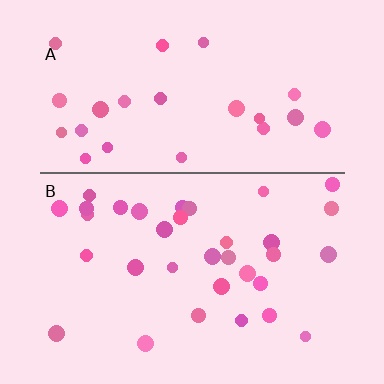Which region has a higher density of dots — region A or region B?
B (the bottom).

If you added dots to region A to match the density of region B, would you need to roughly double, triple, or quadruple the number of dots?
Approximately double.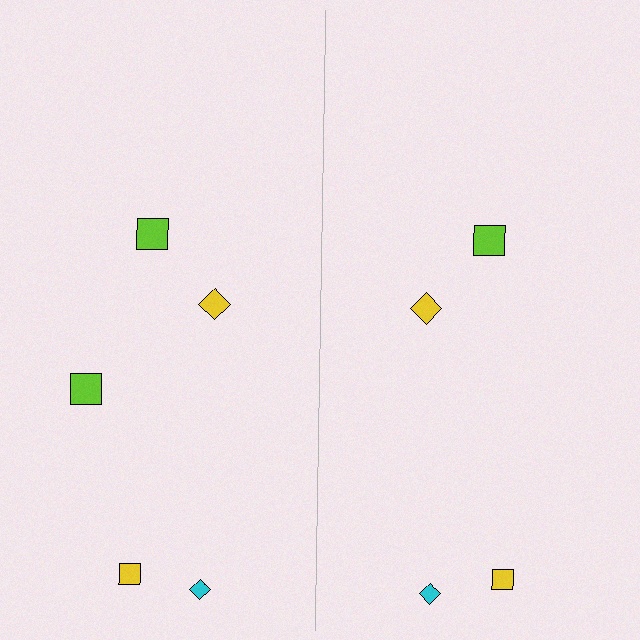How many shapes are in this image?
There are 9 shapes in this image.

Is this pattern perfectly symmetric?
No, the pattern is not perfectly symmetric. A lime square is missing from the right side.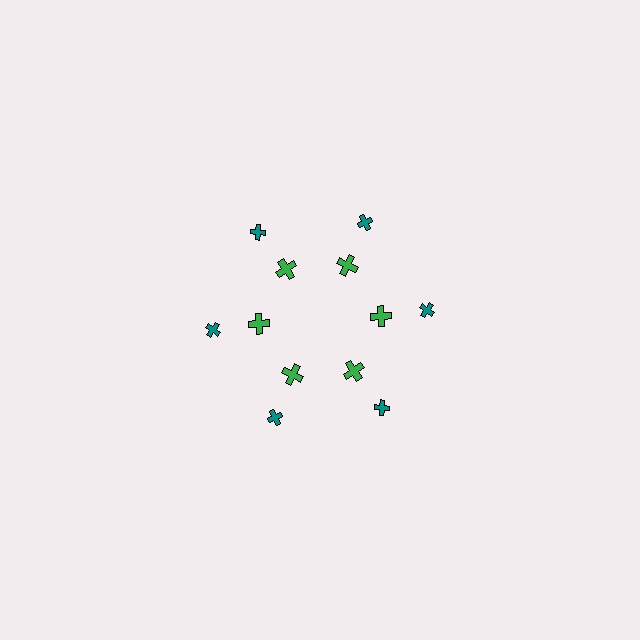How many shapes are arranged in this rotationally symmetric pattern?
There are 12 shapes, arranged in 6 groups of 2.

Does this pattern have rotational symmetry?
Yes, this pattern has 6-fold rotational symmetry. It looks the same after rotating 60 degrees around the center.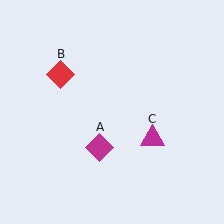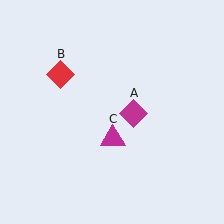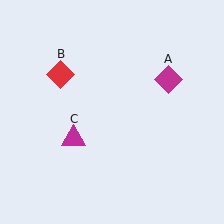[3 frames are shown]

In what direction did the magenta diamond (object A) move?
The magenta diamond (object A) moved up and to the right.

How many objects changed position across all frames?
2 objects changed position: magenta diamond (object A), magenta triangle (object C).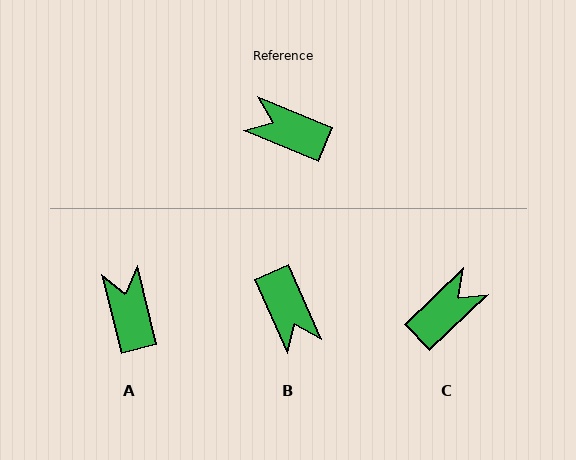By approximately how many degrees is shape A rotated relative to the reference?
Approximately 54 degrees clockwise.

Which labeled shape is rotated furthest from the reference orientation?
B, about 136 degrees away.